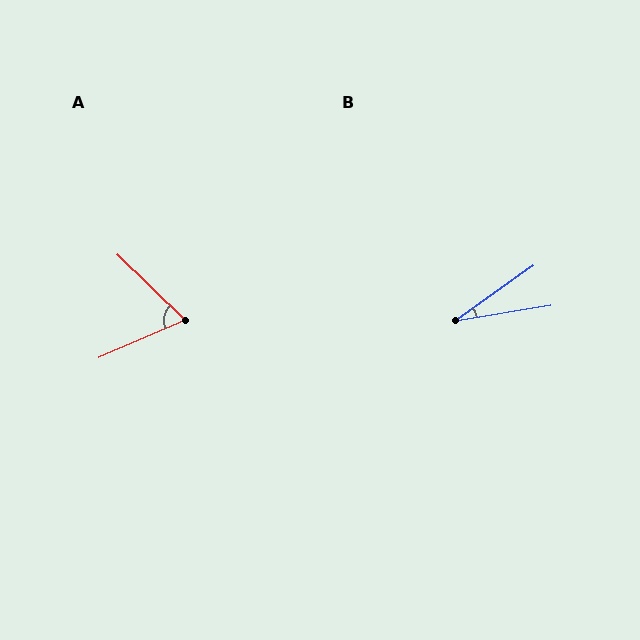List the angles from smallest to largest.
B (26°), A (67°).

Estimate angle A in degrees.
Approximately 67 degrees.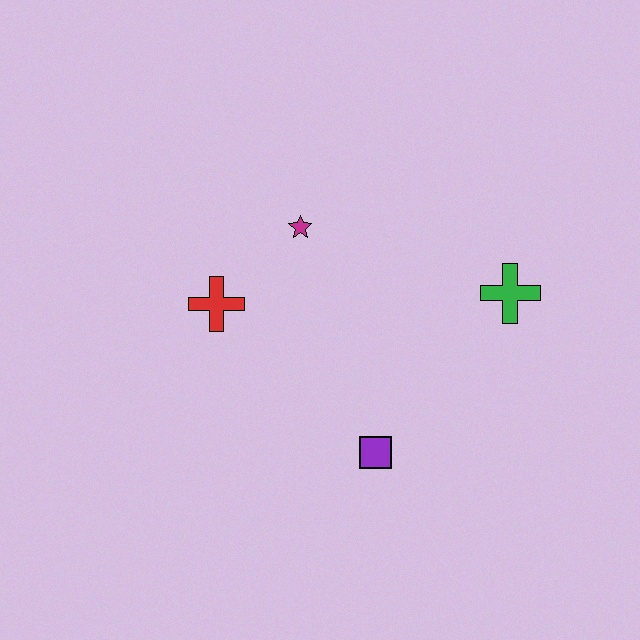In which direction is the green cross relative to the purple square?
The green cross is above the purple square.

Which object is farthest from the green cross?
The red cross is farthest from the green cross.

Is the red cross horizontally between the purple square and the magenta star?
No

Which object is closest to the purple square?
The green cross is closest to the purple square.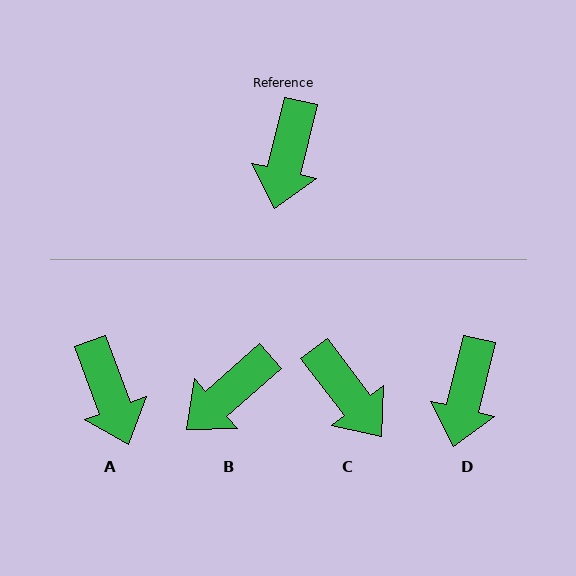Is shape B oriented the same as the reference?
No, it is off by about 35 degrees.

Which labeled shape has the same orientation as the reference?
D.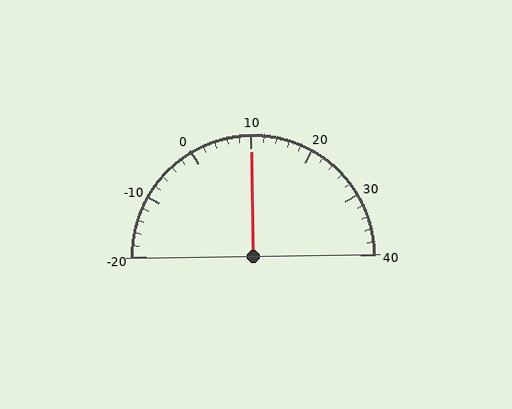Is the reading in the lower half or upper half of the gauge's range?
The reading is in the upper half of the range (-20 to 40).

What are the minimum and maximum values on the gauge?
The gauge ranges from -20 to 40.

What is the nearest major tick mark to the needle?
The nearest major tick mark is 10.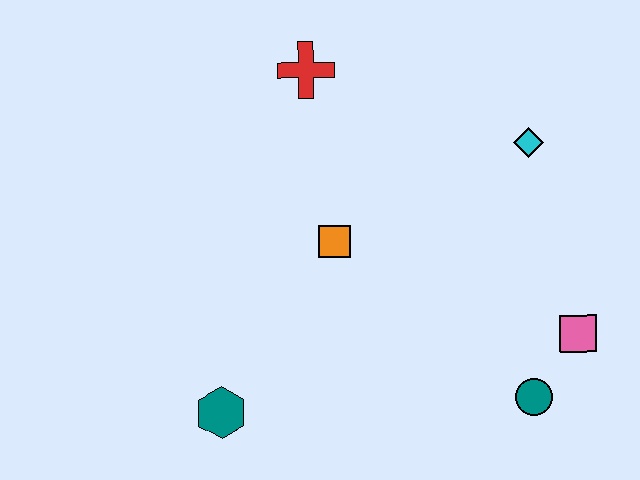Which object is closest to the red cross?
The orange square is closest to the red cross.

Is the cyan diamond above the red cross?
No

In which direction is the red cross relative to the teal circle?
The red cross is above the teal circle.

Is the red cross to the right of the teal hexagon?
Yes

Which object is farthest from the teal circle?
The red cross is farthest from the teal circle.